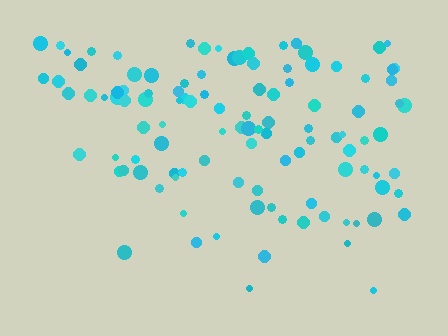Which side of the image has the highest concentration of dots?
The top.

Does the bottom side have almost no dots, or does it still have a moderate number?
Still a moderate number, just noticeably fewer than the top.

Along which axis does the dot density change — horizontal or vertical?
Vertical.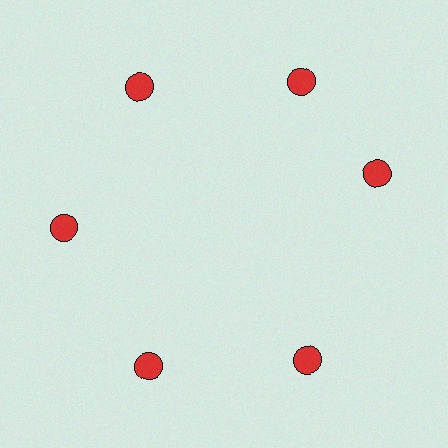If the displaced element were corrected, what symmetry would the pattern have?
It would have 6-fold rotational symmetry — the pattern would map onto itself every 60 degrees.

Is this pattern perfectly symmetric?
No. The 6 red circles are arranged in a ring, but one element near the 3 o'clock position is rotated out of alignment along the ring, breaking the 6-fold rotational symmetry.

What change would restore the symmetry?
The symmetry would be restored by rotating it back into even spacing with its neighbors so that all 6 circles sit at equal angles and equal distance from the center.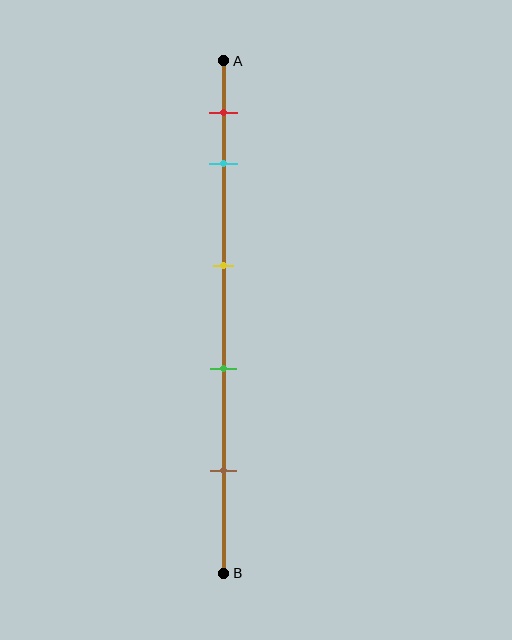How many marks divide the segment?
There are 5 marks dividing the segment.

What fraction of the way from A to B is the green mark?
The green mark is approximately 60% (0.6) of the way from A to B.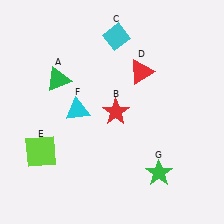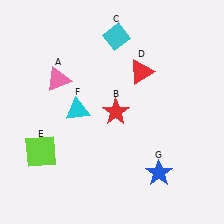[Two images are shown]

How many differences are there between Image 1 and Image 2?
There are 2 differences between the two images.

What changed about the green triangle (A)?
In Image 1, A is green. In Image 2, it changed to pink.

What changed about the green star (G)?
In Image 1, G is green. In Image 2, it changed to blue.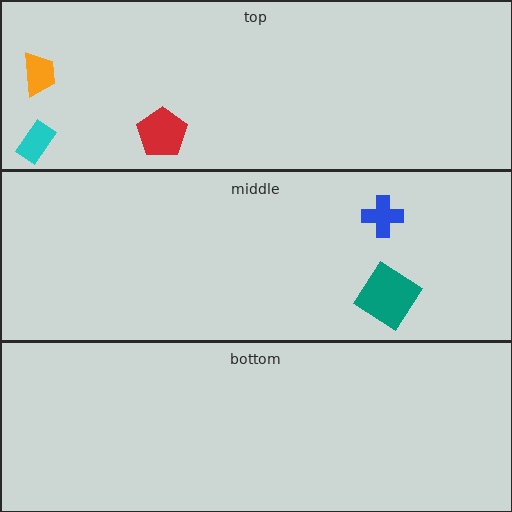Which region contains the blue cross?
The middle region.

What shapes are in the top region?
The red pentagon, the cyan rectangle, the orange trapezoid.